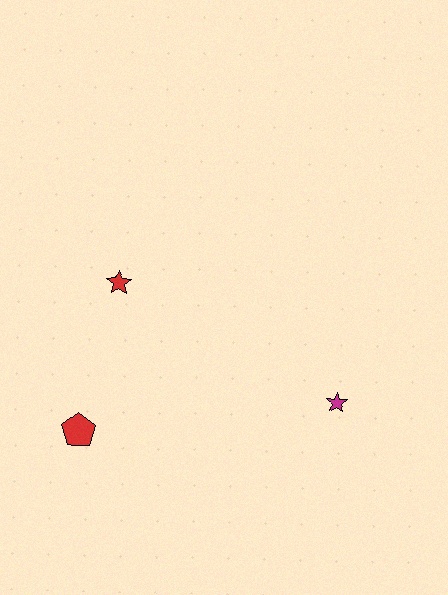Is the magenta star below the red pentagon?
No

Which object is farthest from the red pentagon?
The magenta star is farthest from the red pentagon.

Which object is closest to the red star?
The red pentagon is closest to the red star.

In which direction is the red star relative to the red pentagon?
The red star is above the red pentagon.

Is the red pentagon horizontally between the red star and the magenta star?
No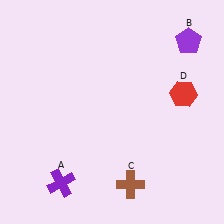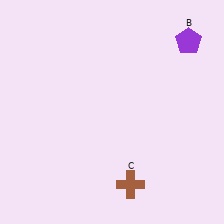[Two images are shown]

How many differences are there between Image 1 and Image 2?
There are 2 differences between the two images.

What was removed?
The purple cross (A), the red hexagon (D) were removed in Image 2.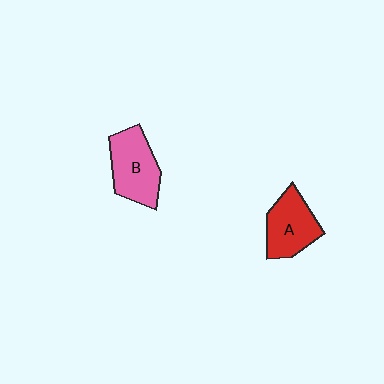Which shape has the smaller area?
Shape A (red).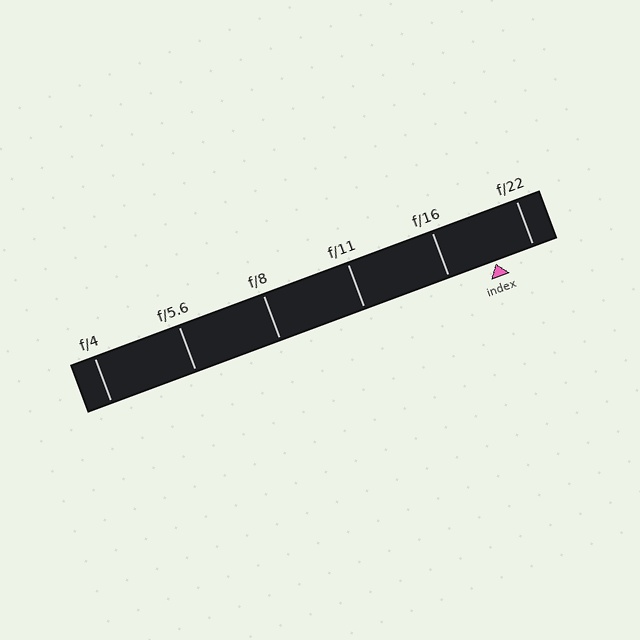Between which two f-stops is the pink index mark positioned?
The index mark is between f/16 and f/22.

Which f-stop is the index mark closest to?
The index mark is closest to f/22.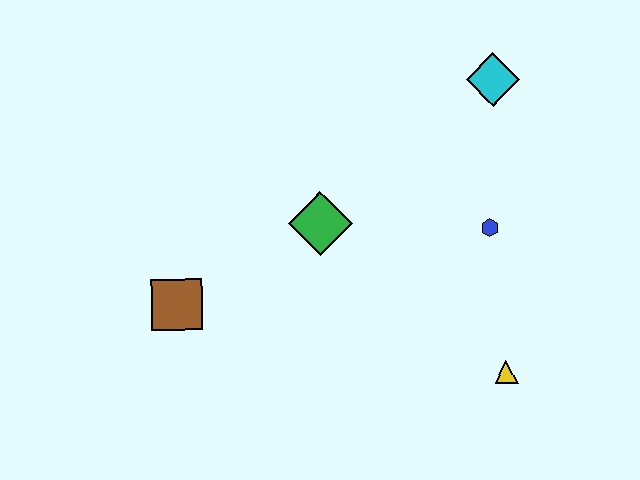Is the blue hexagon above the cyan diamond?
No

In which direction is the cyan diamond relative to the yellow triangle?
The cyan diamond is above the yellow triangle.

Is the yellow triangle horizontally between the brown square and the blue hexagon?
No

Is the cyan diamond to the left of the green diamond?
No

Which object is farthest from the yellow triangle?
The brown square is farthest from the yellow triangle.